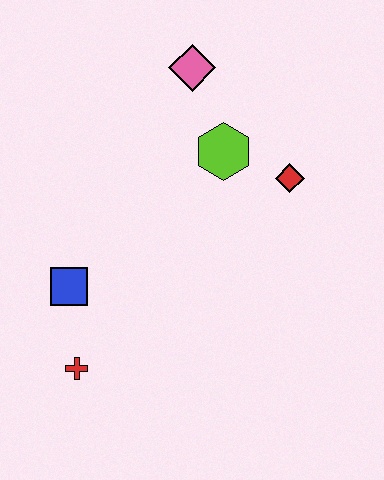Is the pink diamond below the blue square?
No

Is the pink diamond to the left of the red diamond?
Yes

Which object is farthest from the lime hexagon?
The red cross is farthest from the lime hexagon.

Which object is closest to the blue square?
The red cross is closest to the blue square.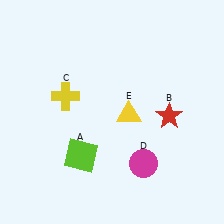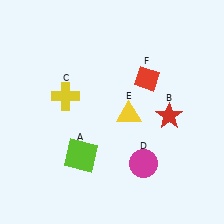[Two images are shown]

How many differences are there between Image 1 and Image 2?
There is 1 difference between the two images.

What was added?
A red diamond (F) was added in Image 2.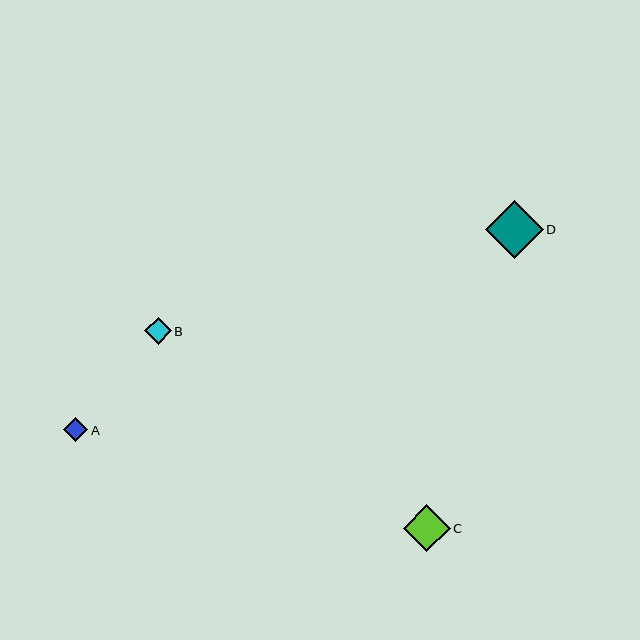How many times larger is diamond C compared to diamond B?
Diamond C is approximately 1.8 times the size of diamond B.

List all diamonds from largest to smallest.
From largest to smallest: D, C, B, A.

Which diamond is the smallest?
Diamond A is the smallest with a size of approximately 24 pixels.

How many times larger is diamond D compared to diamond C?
Diamond D is approximately 1.2 times the size of diamond C.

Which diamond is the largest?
Diamond D is the largest with a size of approximately 57 pixels.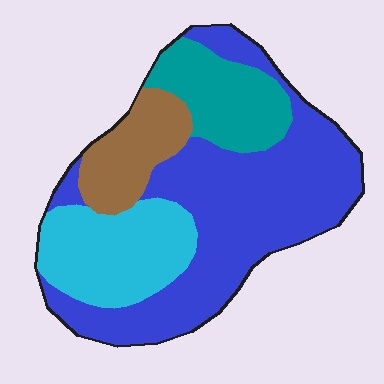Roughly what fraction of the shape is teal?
Teal takes up about one sixth (1/6) of the shape.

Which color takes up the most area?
Blue, at roughly 50%.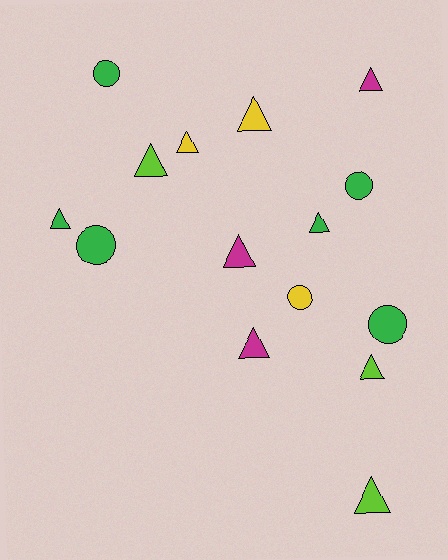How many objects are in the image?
There are 15 objects.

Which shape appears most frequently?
Triangle, with 10 objects.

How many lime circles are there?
There are no lime circles.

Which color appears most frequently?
Green, with 6 objects.